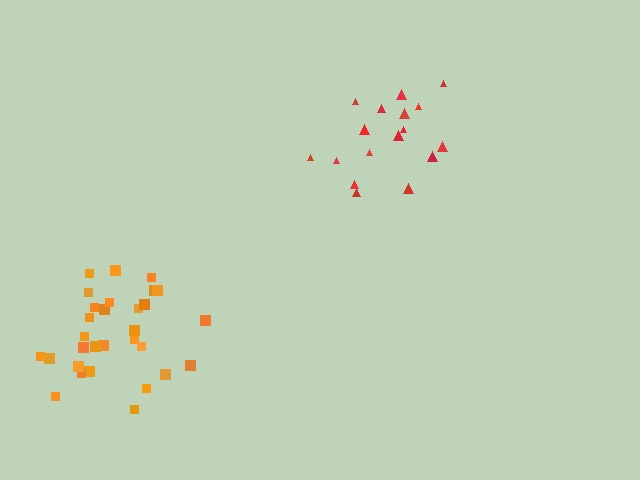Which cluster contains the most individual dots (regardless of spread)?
Orange (30).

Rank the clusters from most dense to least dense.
orange, red.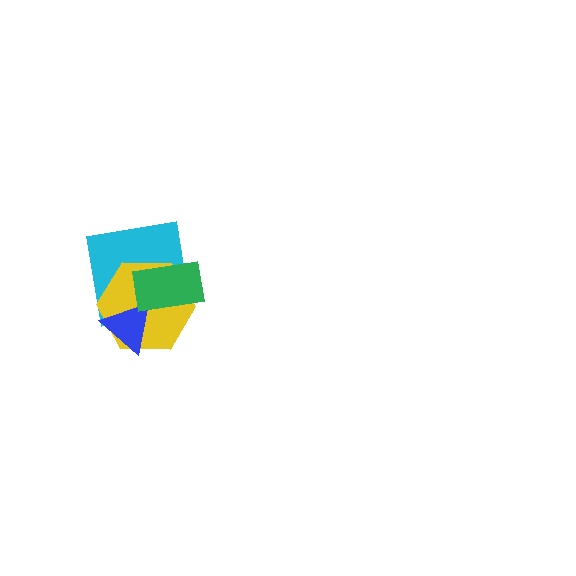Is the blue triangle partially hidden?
Yes, it is partially covered by another shape.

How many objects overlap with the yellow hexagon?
3 objects overlap with the yellow hexagon.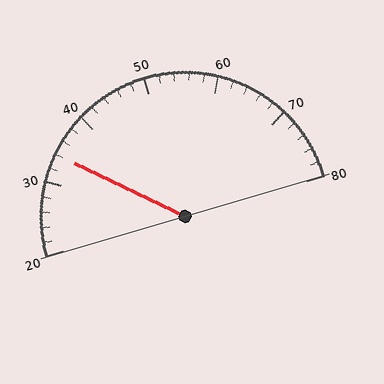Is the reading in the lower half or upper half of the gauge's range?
The reading is in the lower half of the range (20 to 80).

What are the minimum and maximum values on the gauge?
The gauge ranges from 20 to 80.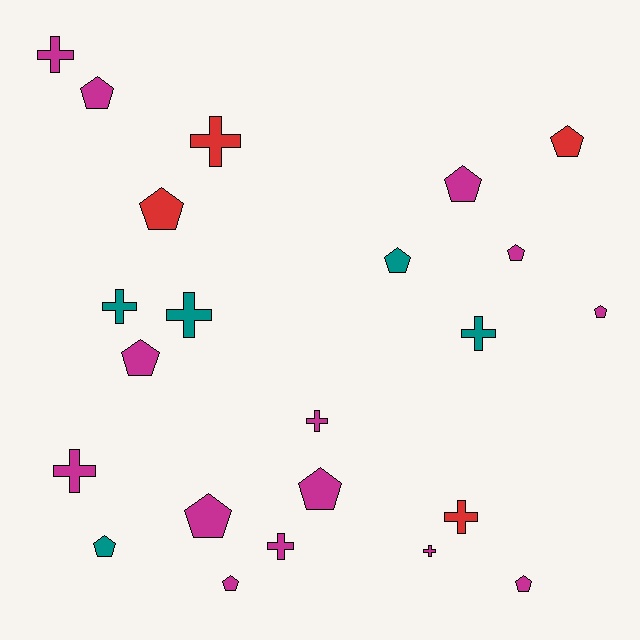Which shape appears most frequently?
Pentagon, with 13 objects.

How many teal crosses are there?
There are 3 teal crosses.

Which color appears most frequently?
Magenta, with 14 objects.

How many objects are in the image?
There are 23 objects.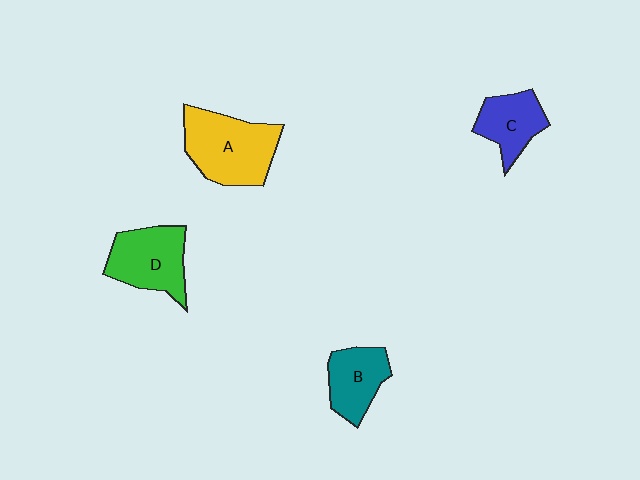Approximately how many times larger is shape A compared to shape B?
Approximately 1.6 times.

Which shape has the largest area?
Shape A (yellow).